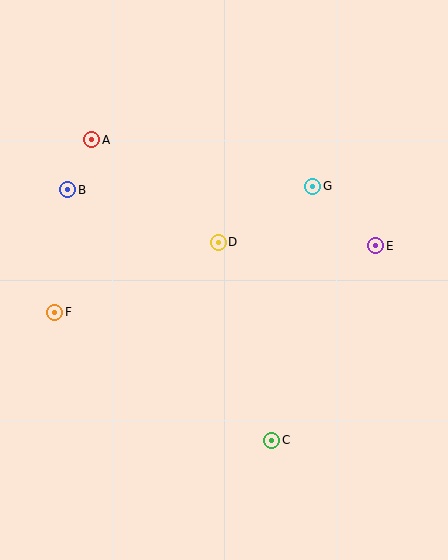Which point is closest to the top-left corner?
Point A is closest to the top-left corner.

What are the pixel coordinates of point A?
Point A is at (92, 140).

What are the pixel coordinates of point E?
Point E is at (376, 246).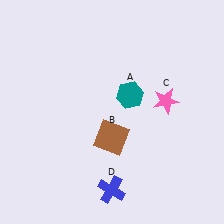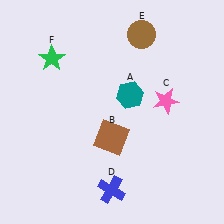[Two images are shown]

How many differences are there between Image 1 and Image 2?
There are 2 differences between the two images.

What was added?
A brown circle (E), a green star (F) were added in Image 2.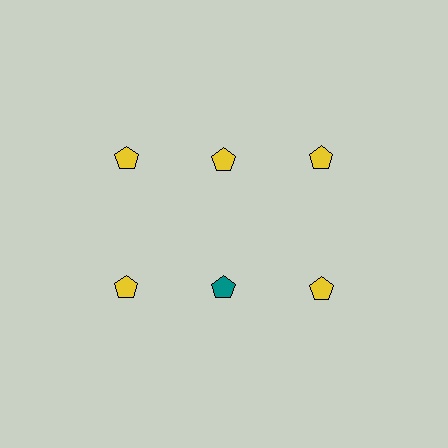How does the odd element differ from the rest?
It has a different color: teal instead of yellow.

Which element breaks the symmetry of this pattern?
The teal pentagon in the second row, second from left column breaks the symmetry. All other shapes are yellow pentagons.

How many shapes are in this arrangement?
There are 6 shapes arranged in a grid pattern.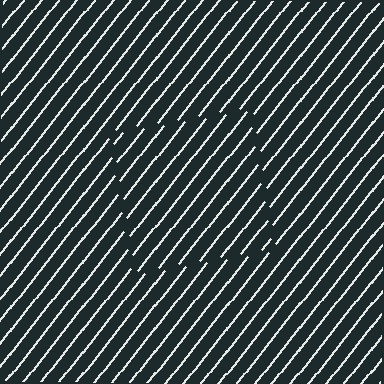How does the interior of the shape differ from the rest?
The interior of the shape contains the same grating, shifted by half a period — the contour is defined by the phase discontinuity where line-ends from the inner and outer gratings abut.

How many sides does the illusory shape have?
4 sides — the line-ends trace a square.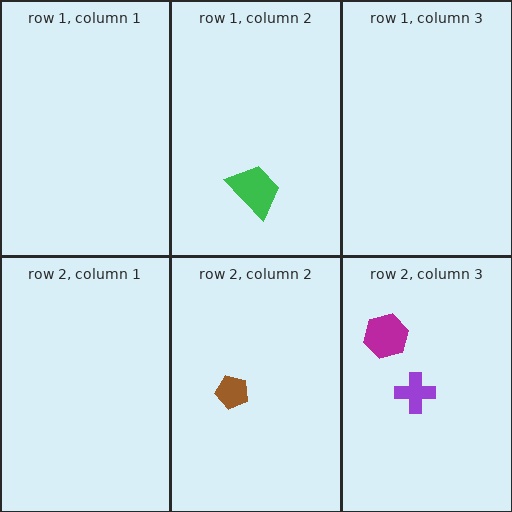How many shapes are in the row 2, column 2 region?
1.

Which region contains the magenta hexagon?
The row 2, column 3 region.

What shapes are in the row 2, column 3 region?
The magenta hexagon, the purple cross.